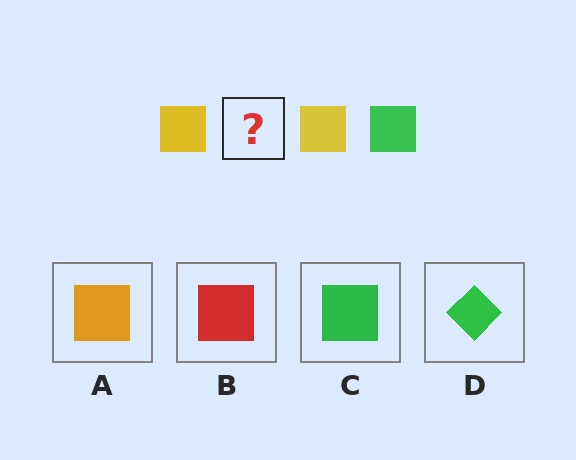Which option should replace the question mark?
Option C.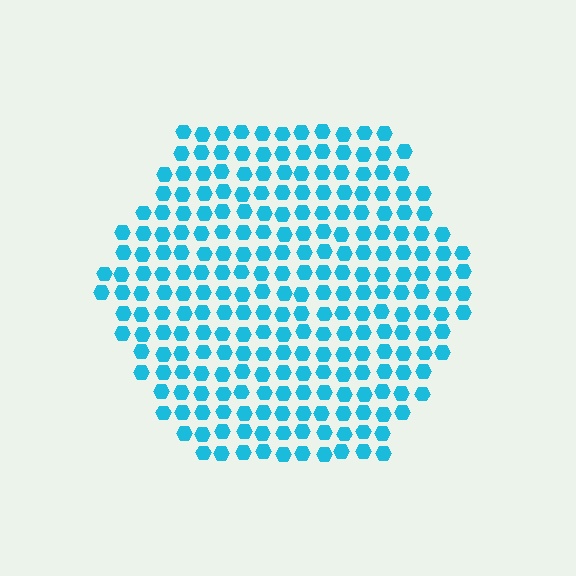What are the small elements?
The small elements are hexagons.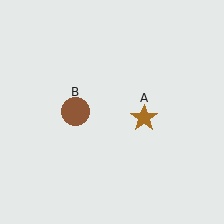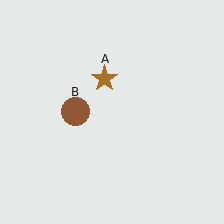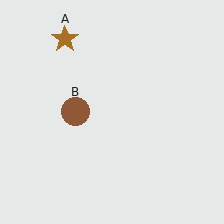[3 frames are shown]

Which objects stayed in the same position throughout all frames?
Brown circle (object B) remained stationary.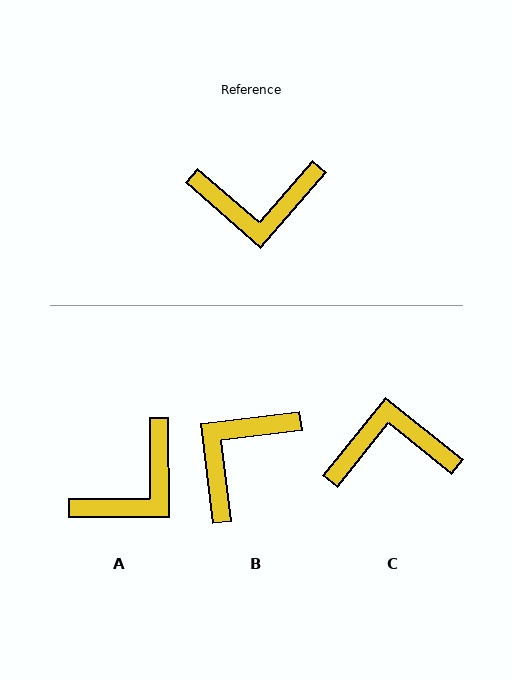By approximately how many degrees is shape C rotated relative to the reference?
Approximately 178 degrees clockwise.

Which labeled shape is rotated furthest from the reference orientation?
C, about 178 degrees away.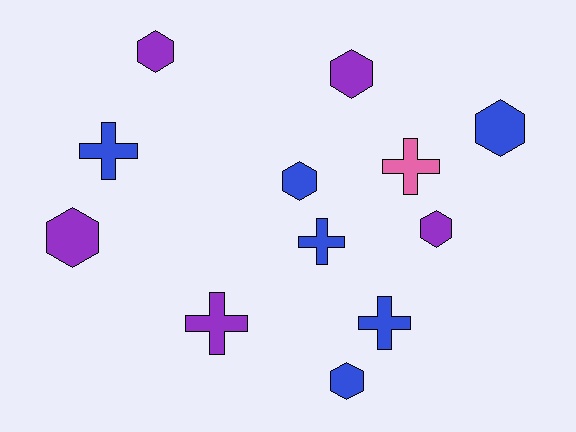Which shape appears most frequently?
Hexagon, with 7 objects.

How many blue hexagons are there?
There are 3 blue hexagons.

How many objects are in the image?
There are 12 objects.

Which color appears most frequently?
Blue, with 6 objects.